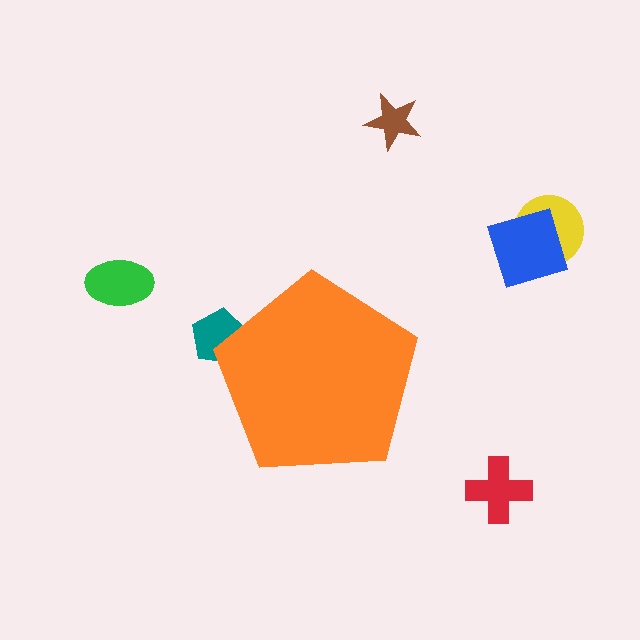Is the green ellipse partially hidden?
No, the green ellipse is fully visible.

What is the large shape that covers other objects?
An orange pentagon.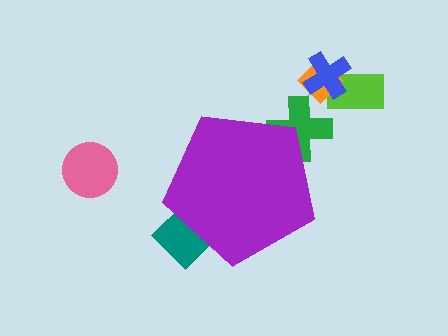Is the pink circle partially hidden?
No, the pink circle is fully visible.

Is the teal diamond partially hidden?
Yes, the teal diamond is partially hidden behind the purple pentagon.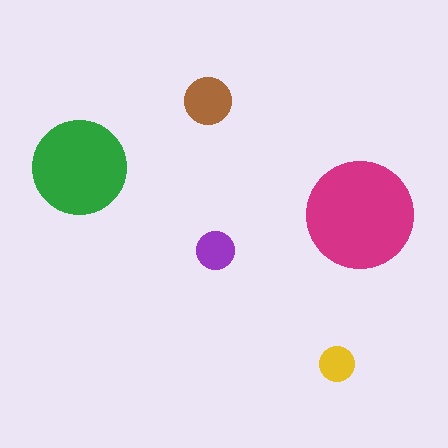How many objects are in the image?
There are 5 objects in the image.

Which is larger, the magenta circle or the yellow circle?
The magenta one.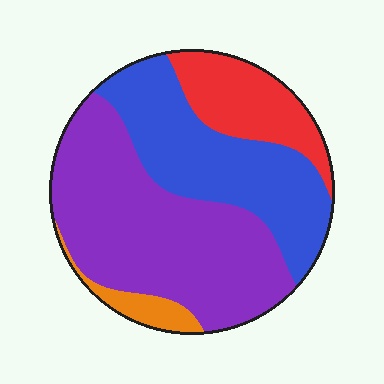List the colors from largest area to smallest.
From largest to smallest: purple, blue, red, orange.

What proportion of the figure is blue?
Blue takes up about one third (1/3) of the figure.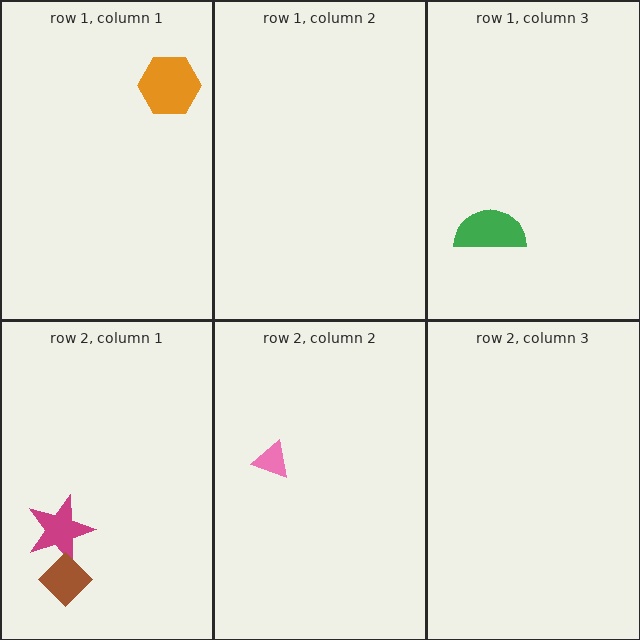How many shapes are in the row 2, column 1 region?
2.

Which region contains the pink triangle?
The row 2, column 2 region.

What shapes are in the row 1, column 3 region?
The green semicircle.